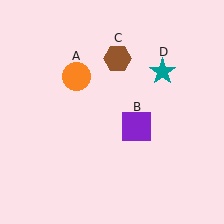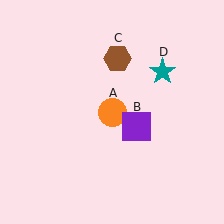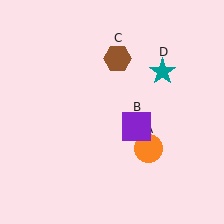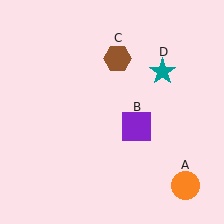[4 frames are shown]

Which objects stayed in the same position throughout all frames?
Purple square (object B) and brown hexagon (object C) and teal star (object D) remained stationary.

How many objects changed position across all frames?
1 object changed position: orange circle (object A).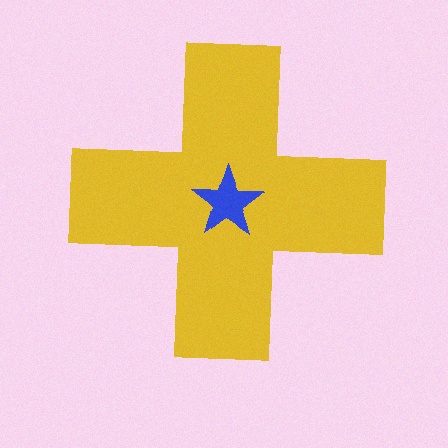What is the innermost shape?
The blue star.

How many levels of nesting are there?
2.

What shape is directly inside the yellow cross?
The blue star.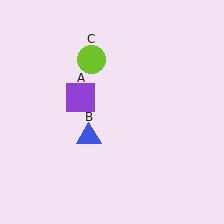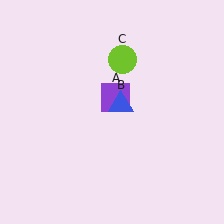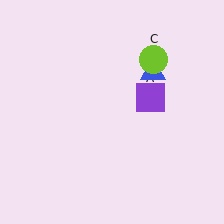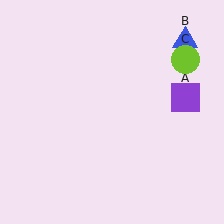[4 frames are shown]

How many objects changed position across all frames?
3 objects changed position: purple square (object A), blue triangle (object B), lime circle (object C).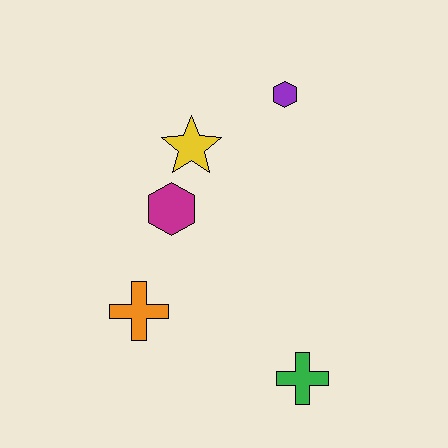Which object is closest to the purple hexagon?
The yellow star is closest to the purple hexagon.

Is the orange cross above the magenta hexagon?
No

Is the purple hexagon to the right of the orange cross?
Yes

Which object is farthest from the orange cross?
The purple hexagon is farthest from the orange cross.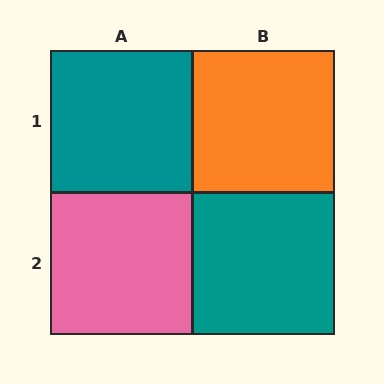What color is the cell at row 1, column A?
Teal.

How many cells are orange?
1 cell is orange.